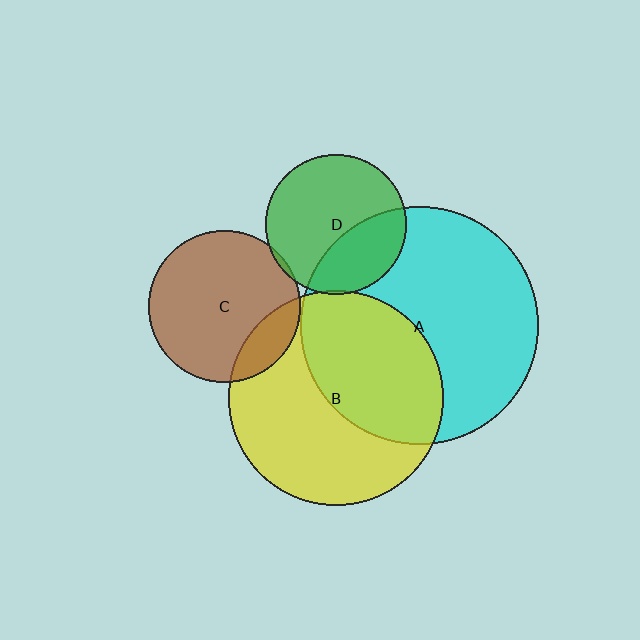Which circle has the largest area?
Circle A (cyan).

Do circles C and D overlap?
Yes.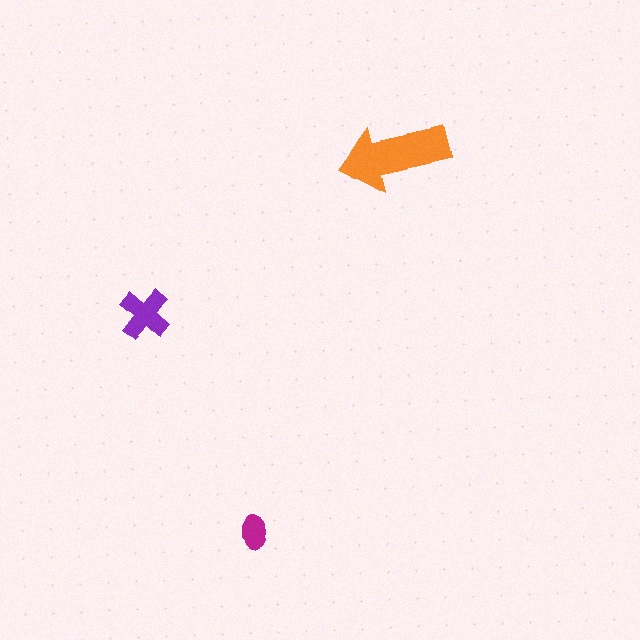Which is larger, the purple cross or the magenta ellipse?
The purple cross.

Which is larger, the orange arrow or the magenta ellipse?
The orange arrow.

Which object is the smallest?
The magenta ellipse.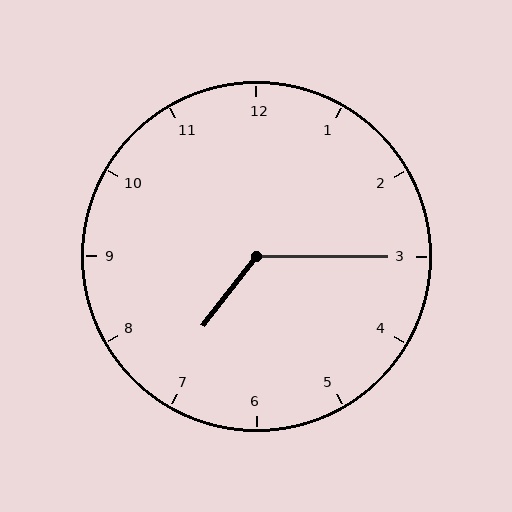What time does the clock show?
7:15.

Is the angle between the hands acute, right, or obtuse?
It is obtuse.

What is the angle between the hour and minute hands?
Approximately 128 degrees.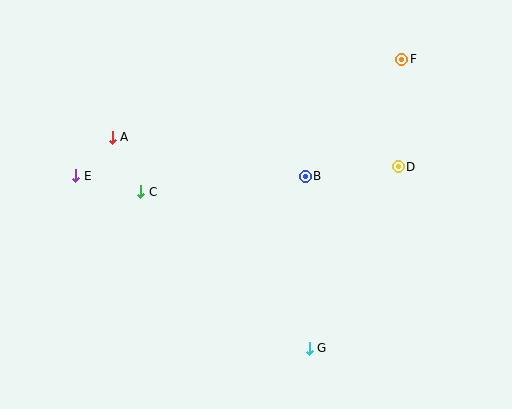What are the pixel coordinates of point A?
Point A is at (112, 137).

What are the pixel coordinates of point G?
Point G is at (309, 348).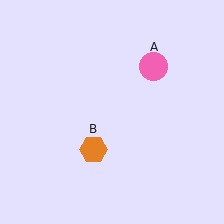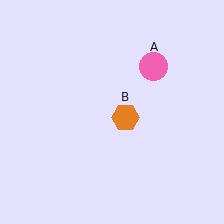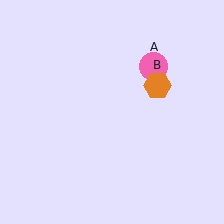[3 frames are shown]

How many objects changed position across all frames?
1 object changed position: orange hexagon (object B).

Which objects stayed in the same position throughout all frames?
Pink circle (object A) remained stationary.